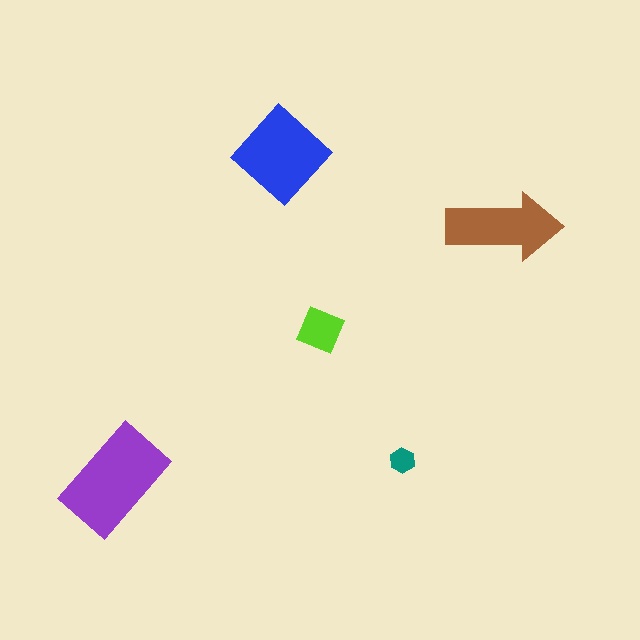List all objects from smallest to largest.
The teal hexagon, the lime diamond, the brown arrow, the blue diamond, the purple rectangle.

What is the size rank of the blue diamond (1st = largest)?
2nd.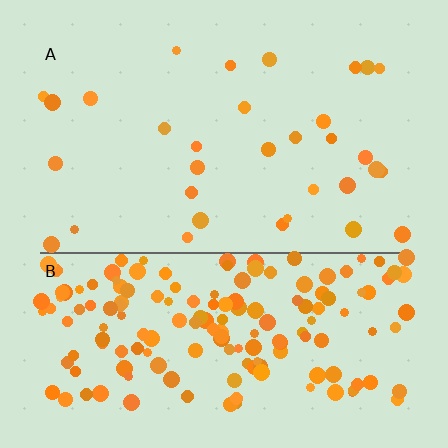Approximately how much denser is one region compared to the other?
Approximately 5.3× — region B over region A.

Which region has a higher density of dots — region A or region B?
B (the bottom).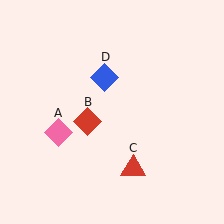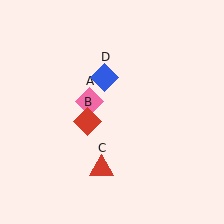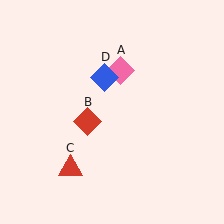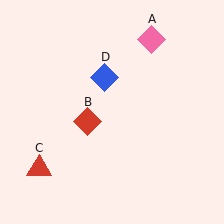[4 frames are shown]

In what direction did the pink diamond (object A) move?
The pink diamond (object A) moved up and to the right.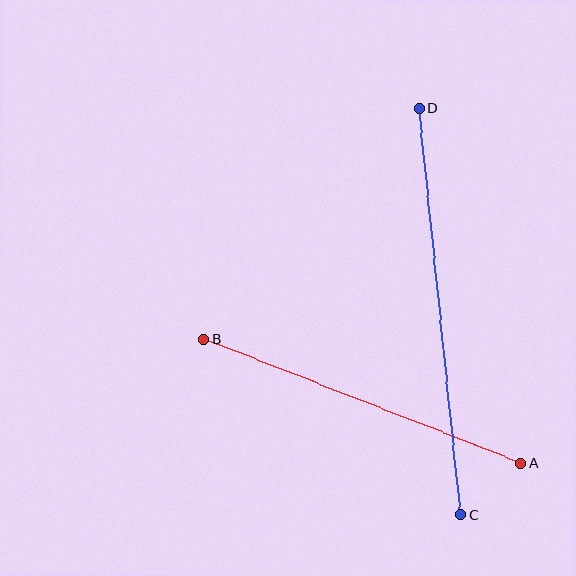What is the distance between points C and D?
The distance is approximately 408 pixels.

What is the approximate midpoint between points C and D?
The midpoint is at approximately (440, 311) pixels.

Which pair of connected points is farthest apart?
Points C and D are farthest apart.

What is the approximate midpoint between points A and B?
The midpoint is at approximately (362, 401) pixels.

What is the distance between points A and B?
The distance is approximately 340 pixels.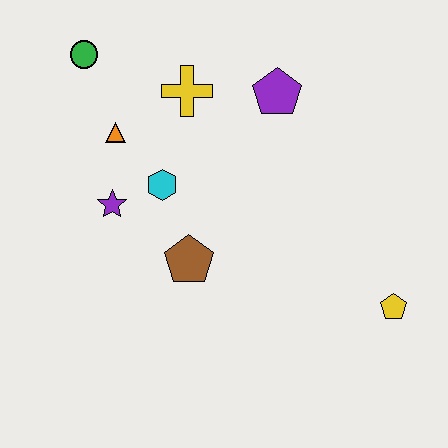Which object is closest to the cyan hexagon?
The purple star is closest to the cyan hexagon.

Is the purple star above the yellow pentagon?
Yes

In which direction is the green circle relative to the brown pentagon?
The green circle is above the brown pentagon.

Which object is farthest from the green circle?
The yellow pentagon is farthest from the green circle.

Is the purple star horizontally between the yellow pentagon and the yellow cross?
No